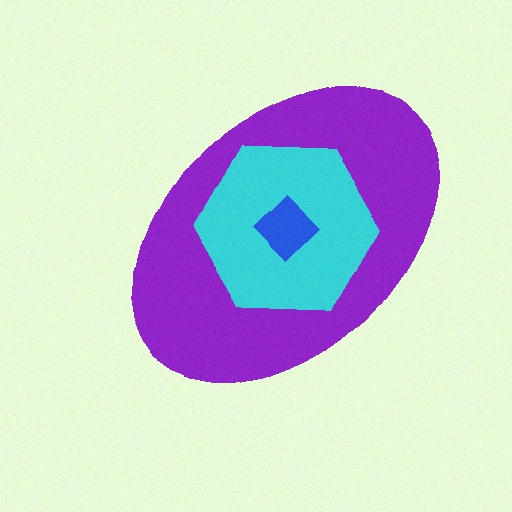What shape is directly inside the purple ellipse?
The cyan hexagon.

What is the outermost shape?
The purple ellipse.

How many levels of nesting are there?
3.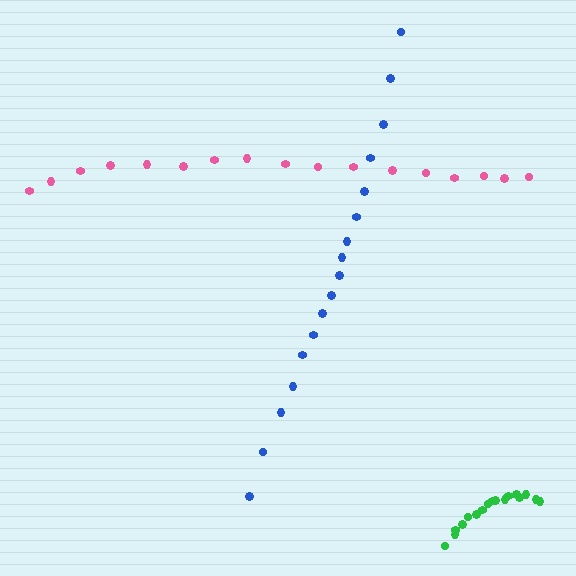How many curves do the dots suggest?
There are 3 distinct paths.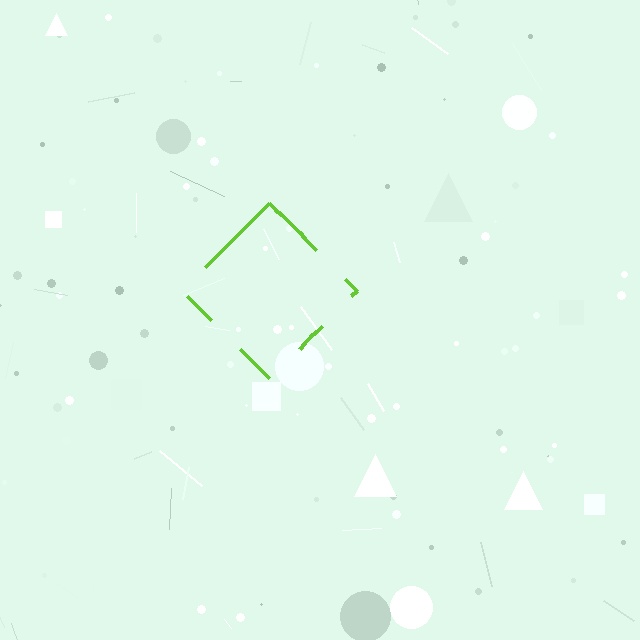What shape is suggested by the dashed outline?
The dashed outline suggests a diamond.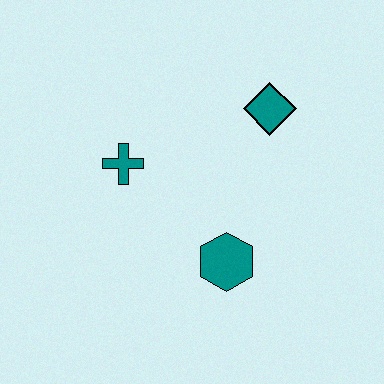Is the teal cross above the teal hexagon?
Yes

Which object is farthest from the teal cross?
The teal diamond is farthest from the teal cross.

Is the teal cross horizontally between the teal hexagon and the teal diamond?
No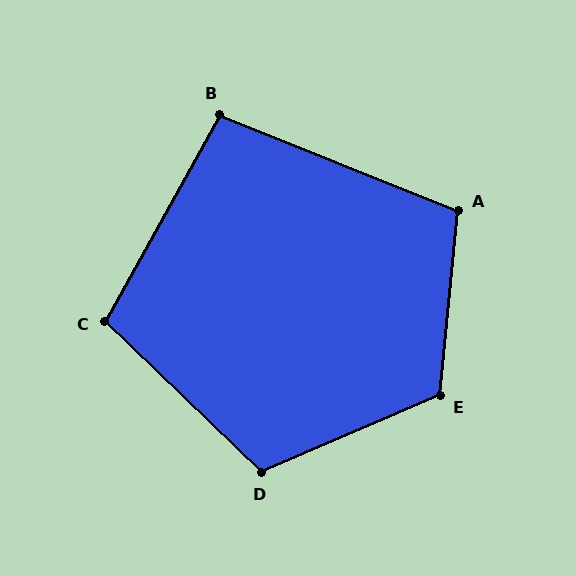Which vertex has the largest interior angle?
E, at approximately 119 degrees.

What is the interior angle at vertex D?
Approximately 113 degrees (obtuse).